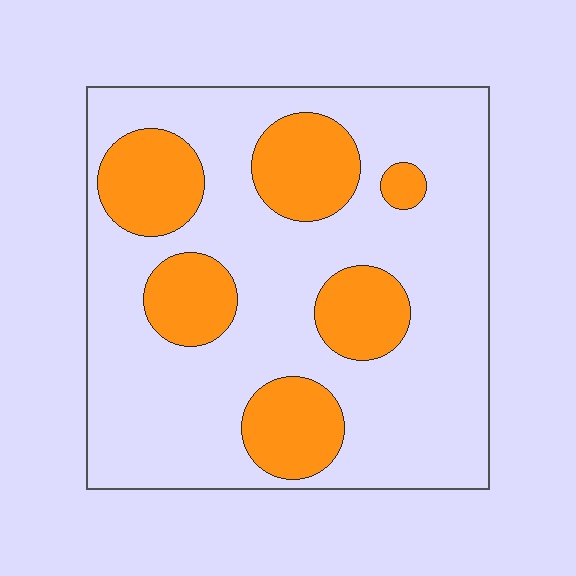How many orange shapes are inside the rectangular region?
6.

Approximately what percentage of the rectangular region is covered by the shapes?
Approximately 25%.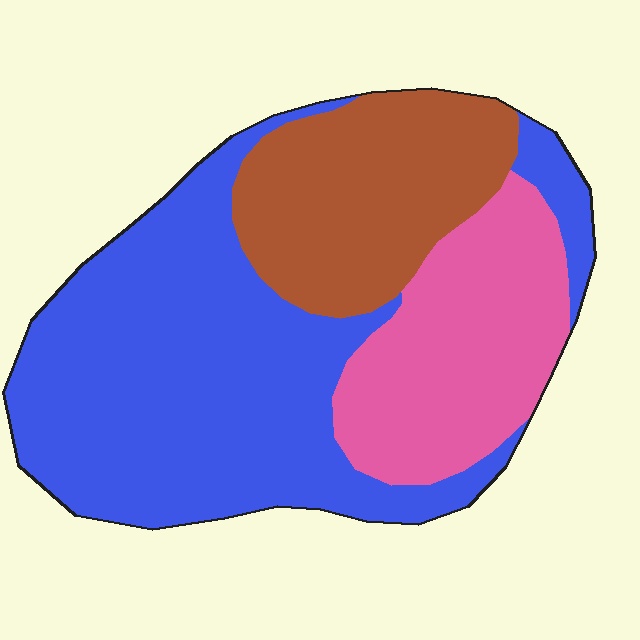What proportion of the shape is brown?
Brown covers about 25% of the shape.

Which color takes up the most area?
Blue, at roughly 55%.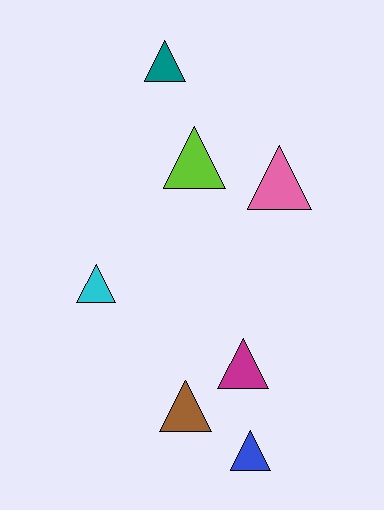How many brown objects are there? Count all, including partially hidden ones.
There is 1 brown object.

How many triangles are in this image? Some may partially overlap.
There are 7 triangles.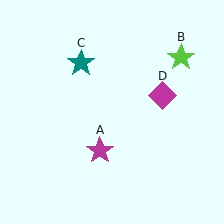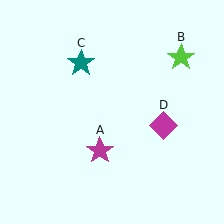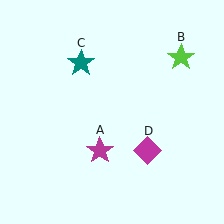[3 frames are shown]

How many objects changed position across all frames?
1 object changed position: magenta diamond (object D).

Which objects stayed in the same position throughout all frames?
Magenta star (object A) and lime star (object B) and teal star (object C) remained stationary.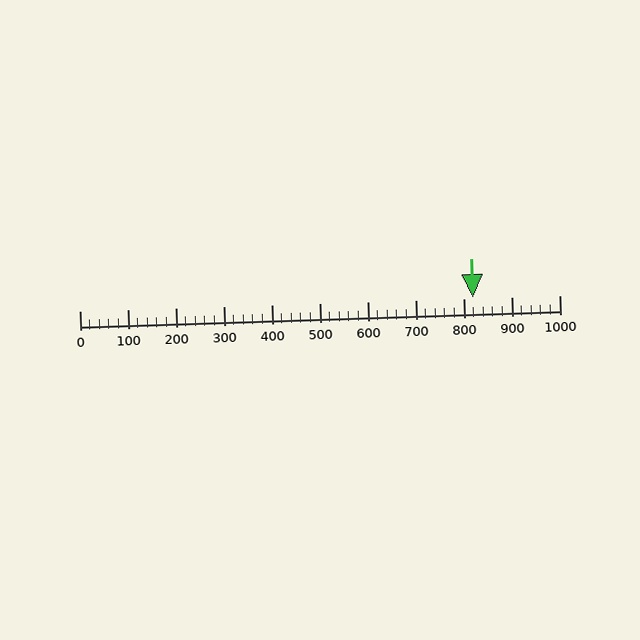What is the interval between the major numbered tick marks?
The major tick marks are spaced 100 units apart.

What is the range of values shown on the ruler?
The ruler shows values from 0 to 1000.